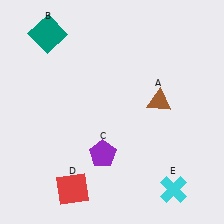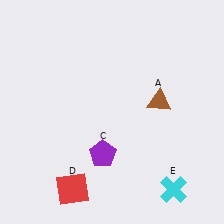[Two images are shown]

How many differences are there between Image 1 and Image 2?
There is 1 difference between the two images.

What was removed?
The teal square (B) was removed in Image 2.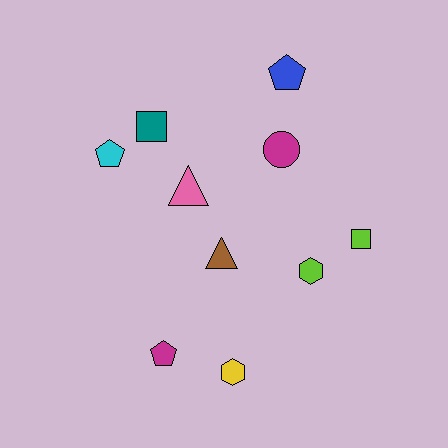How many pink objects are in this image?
There is 1 pink object.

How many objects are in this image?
There are 10 objects.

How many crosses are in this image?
There are no crosses.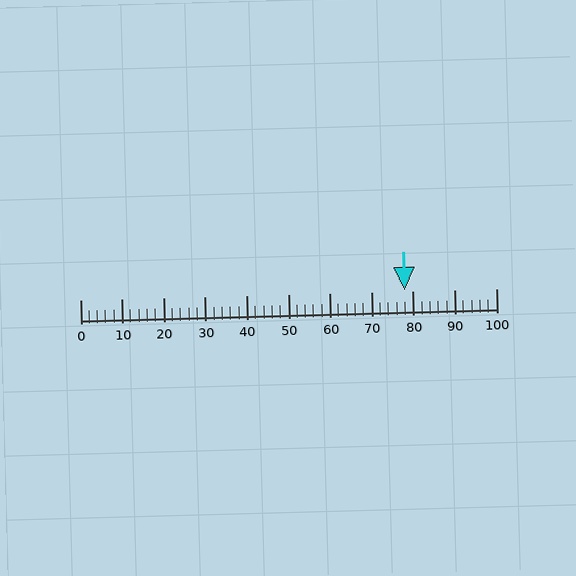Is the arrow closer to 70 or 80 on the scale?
The arrow is closer to 80.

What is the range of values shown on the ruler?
The ruler shows values from 0 to 100.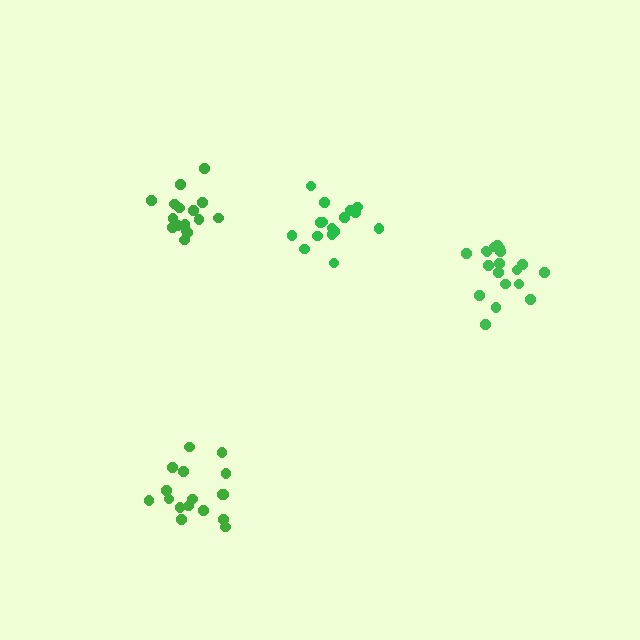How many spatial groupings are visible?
There are 4 spatial groupings.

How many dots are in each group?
Group 1: 17 dots, Group 2: 16 dots, Group 3: 19 dots, Group 4: 17 dots (69 total).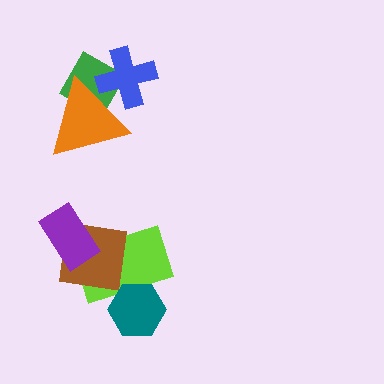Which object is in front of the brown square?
The purple rectangle is in front of the brown square.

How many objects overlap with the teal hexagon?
1 object overlaps with the teal hexagon.